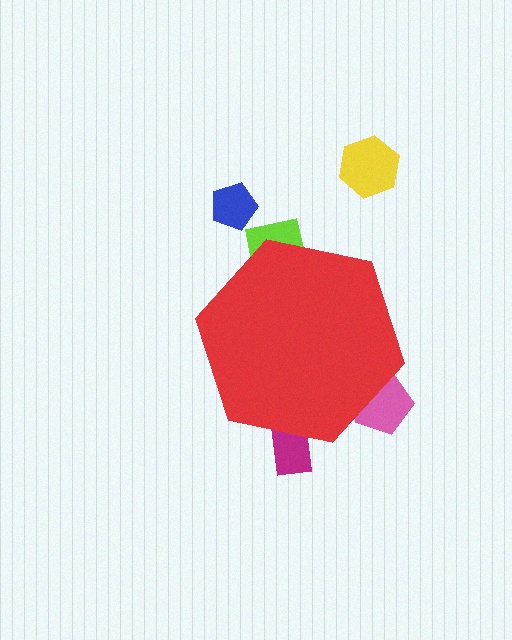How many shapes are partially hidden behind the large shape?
3 shapes are partially hidden.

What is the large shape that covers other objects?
A red hexagon.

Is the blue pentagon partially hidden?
No, the blue pentagon is fully visible.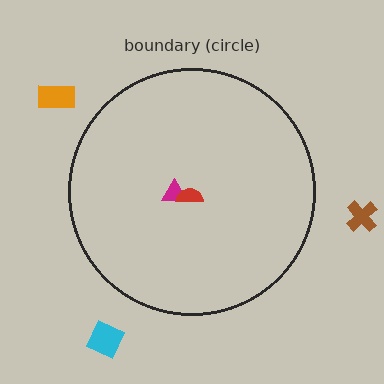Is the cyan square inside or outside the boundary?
Outside.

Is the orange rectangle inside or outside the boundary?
Outside.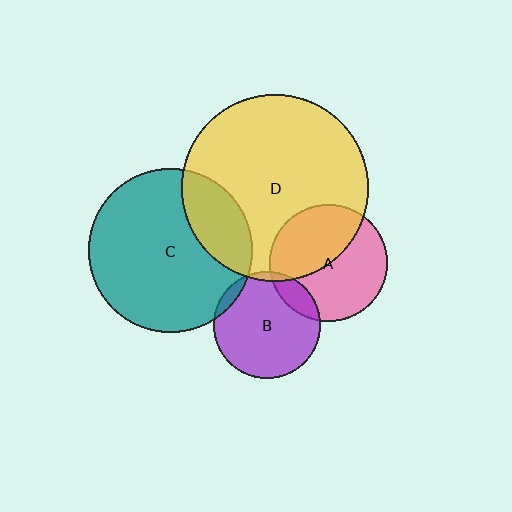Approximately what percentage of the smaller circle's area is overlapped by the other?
Approximately 5%.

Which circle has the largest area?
Circle D (yellow).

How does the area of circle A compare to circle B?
Approximately 1.2 times.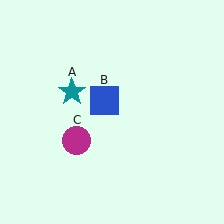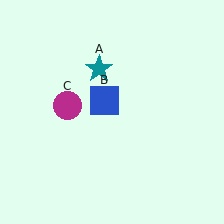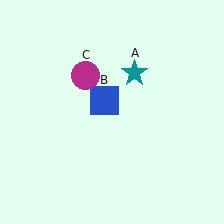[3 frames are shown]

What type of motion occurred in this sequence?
The teal star (object A), magenta circle (object C) rotated clockwise around the center of the scene.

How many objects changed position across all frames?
2 objects changed position: teal star (object A), magenta circle (object C).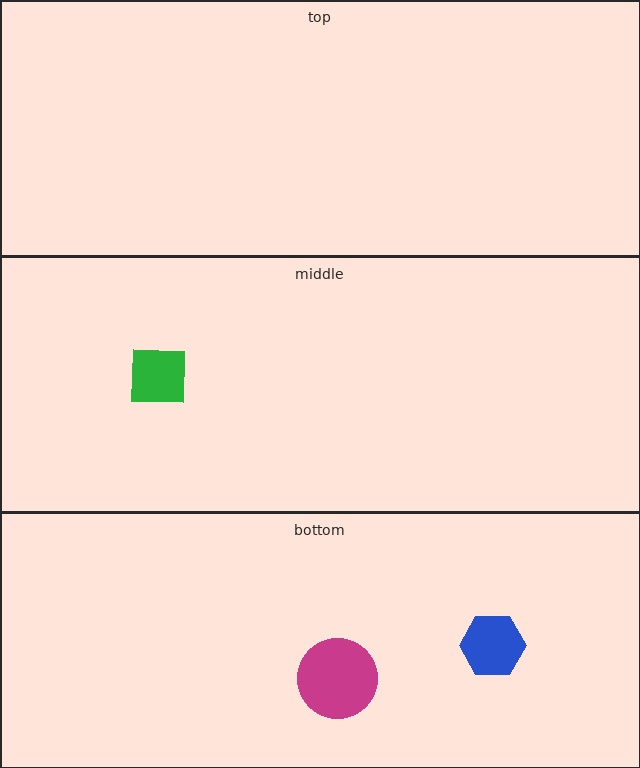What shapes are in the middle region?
The green square.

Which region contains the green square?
The middle region.